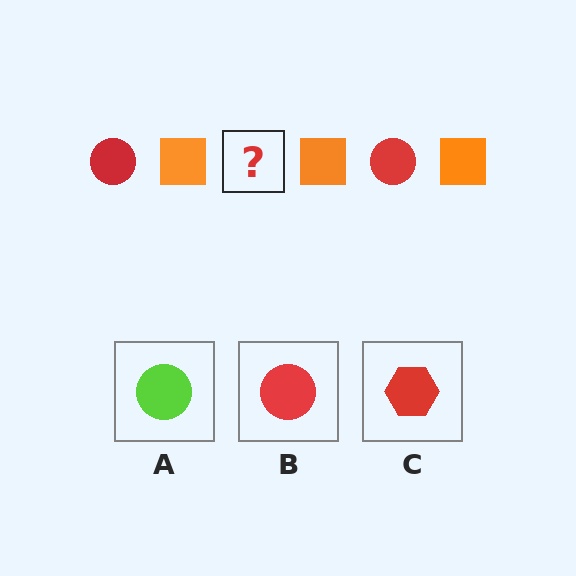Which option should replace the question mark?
Option B.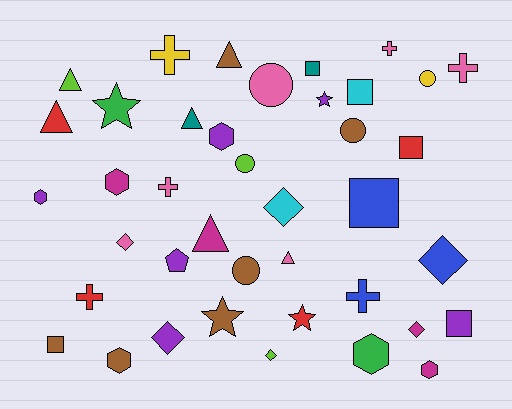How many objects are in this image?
There are 40 objects.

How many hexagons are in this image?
There are 6 hexagons.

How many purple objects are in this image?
There are 6 purple objects.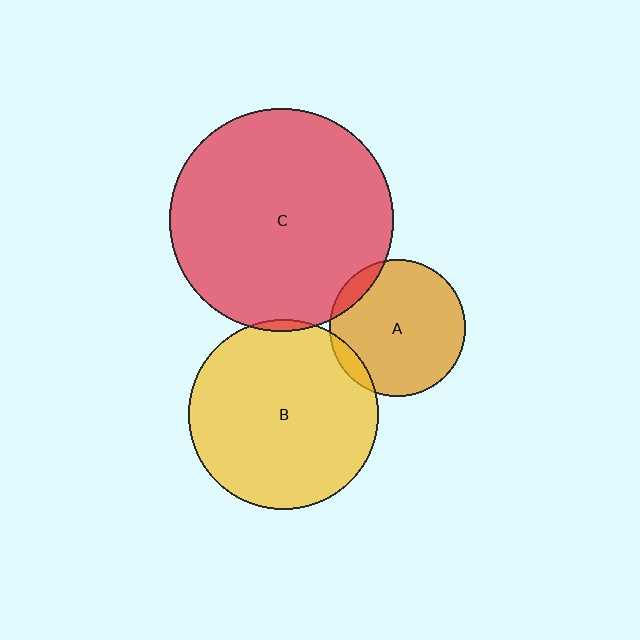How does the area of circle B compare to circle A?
Approximately 1.9 times.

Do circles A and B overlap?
Yes.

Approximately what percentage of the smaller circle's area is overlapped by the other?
Approximately 5%.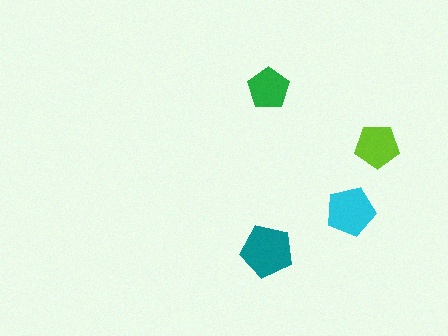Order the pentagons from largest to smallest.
the teal one, the cyan one, the lime one, the green one.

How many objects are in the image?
There are 4 objects in the image.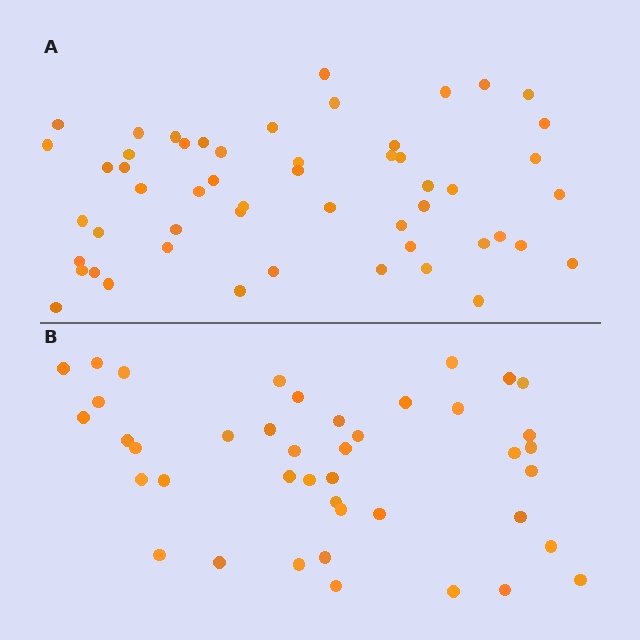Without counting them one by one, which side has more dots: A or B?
Region A (the top region) has more dots.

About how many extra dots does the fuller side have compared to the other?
Region A has roughly 12 or so more dots than region B.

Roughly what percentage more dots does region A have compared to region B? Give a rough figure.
About 25% more.